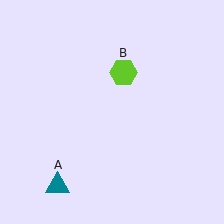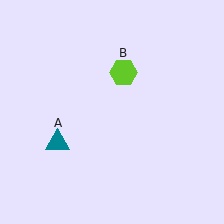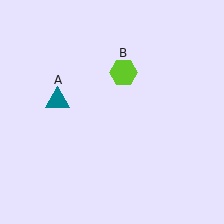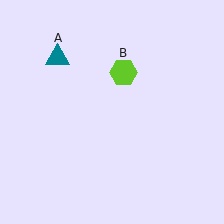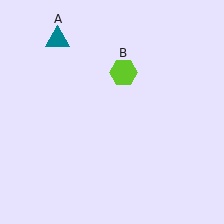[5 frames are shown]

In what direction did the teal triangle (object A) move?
The teal triangle (object A) moved up.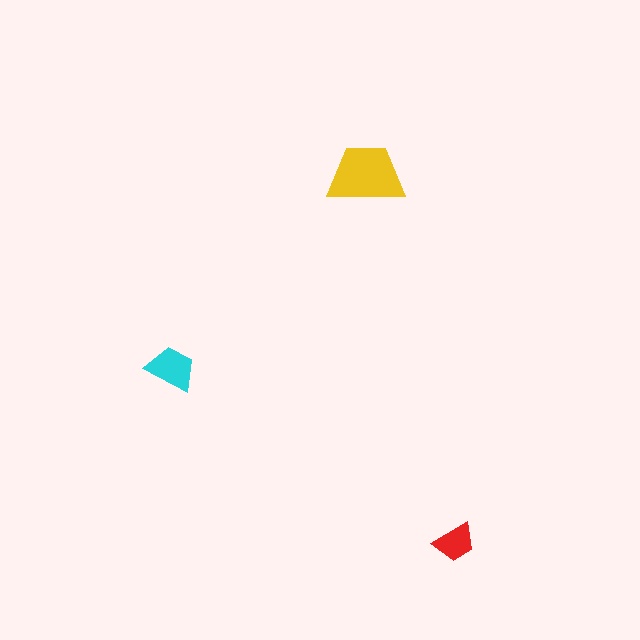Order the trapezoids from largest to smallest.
the yellow one, the cyan one, the red one.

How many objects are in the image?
There are 3 objects in the image.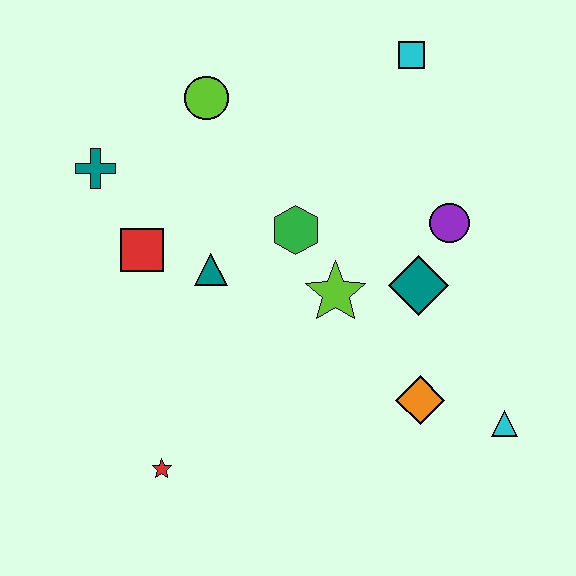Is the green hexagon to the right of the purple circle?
No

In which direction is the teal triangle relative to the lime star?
The teal triangle is to the left of the lime star.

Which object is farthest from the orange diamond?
The teal cross is farthest from the orange diamond.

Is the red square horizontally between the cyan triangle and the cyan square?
No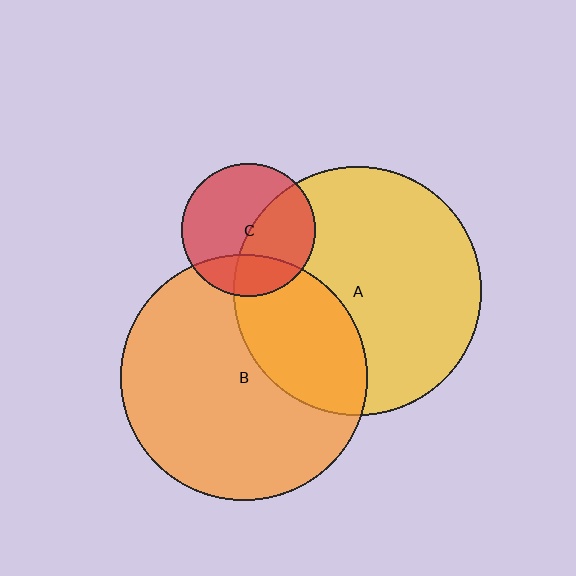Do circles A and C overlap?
Yes.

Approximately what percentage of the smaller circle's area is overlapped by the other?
Approximately 45%.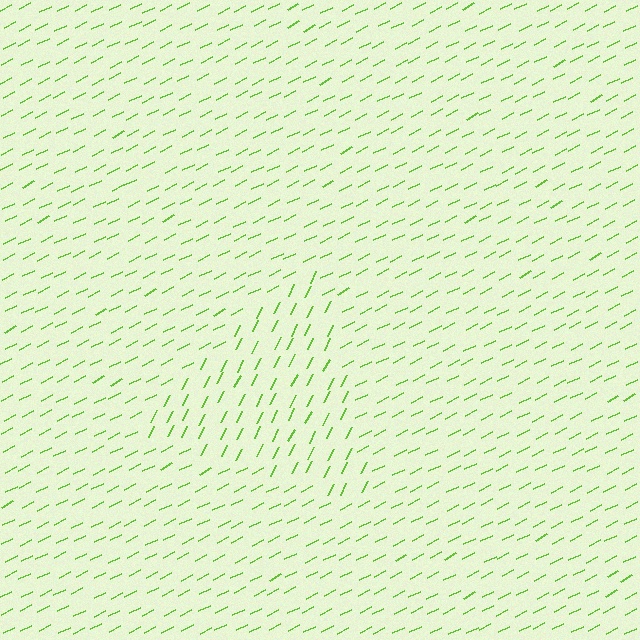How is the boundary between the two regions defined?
The boundary is defined purely by a change in line orientation (approximately 36 degrees difference). All lines are the same color and thickness.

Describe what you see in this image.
The image is filled with small lime line segments. A triangle region in the image has lines oriented differently from the surrounding lines, creating a visible texture boundary.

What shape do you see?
I see a triangle.